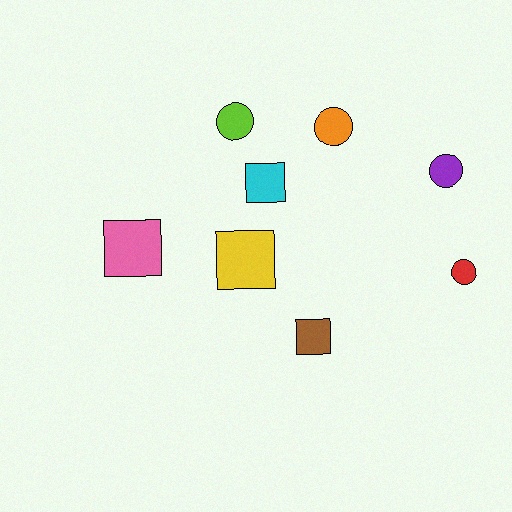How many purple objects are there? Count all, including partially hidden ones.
There is 1 purple object.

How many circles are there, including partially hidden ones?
There are 4 circles.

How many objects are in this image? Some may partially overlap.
There are 8 objects.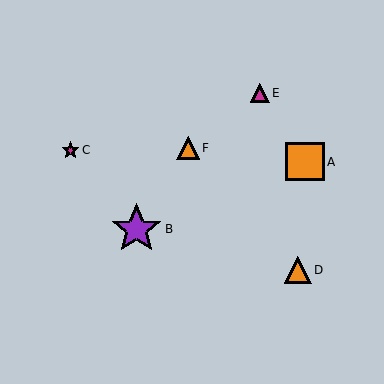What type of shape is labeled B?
Shape B is a purple star.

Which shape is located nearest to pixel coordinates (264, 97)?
The magenta triangle (labeled E) at (260, 93) is nearest to that location.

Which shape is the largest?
The purple star (labeled B) is the largest.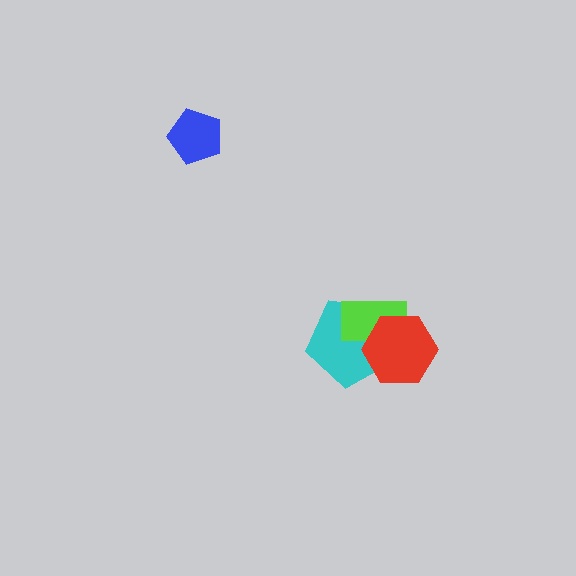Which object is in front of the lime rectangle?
The red hexagon is in front of the lime rectangle.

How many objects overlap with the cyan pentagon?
2 objects overlap with the cyan pentagon.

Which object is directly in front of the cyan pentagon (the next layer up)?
The lime rectangle is directly in front of the cyan pentagon.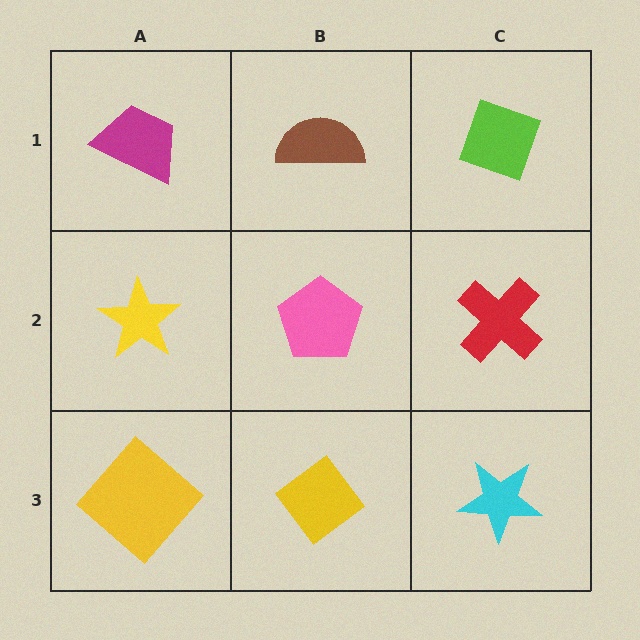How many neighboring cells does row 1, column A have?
2.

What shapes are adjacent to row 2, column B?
A brown semicircle (row 1, column B), a yellow diamond (row 3, column B), a yellow star (row 2, column A), a red cross (row 2, column C).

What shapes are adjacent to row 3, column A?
A yellow star (row 2, column A), a yellow diamond (row 3, column B).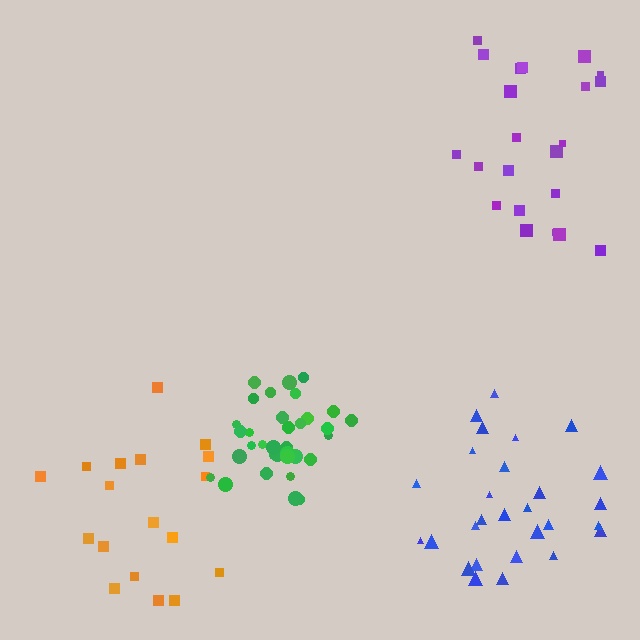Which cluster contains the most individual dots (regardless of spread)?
Green (34).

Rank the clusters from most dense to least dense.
green, blue, purple, orange.